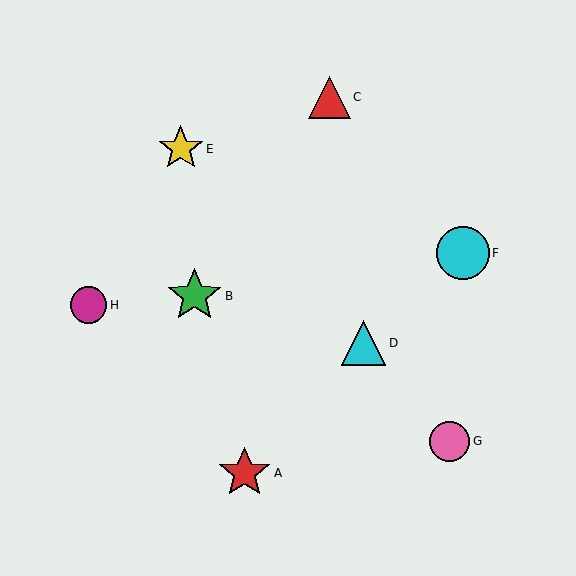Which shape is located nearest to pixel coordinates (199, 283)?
The green star (labeled B) at (194, 296) is nearest to that location.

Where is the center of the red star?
The center of the red star is at (245, 473).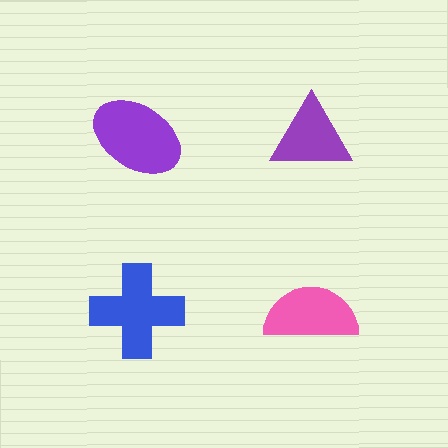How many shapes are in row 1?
2 shapes.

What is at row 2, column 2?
A pink semicircle.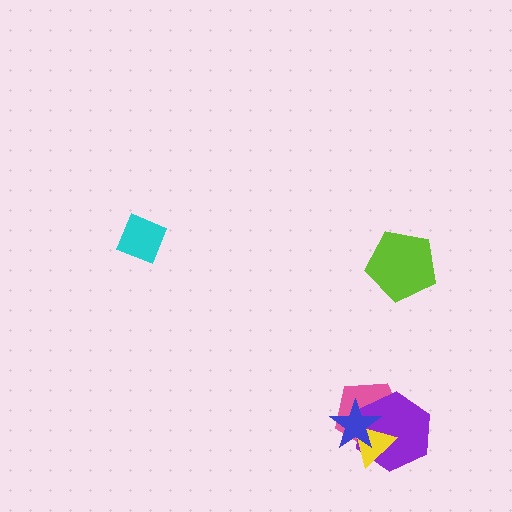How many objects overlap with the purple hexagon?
3 objects overlap with the purple hexagon.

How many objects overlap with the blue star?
3 objects overlap with the blue star.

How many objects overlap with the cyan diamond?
0 objects overlap with the cyan diamond.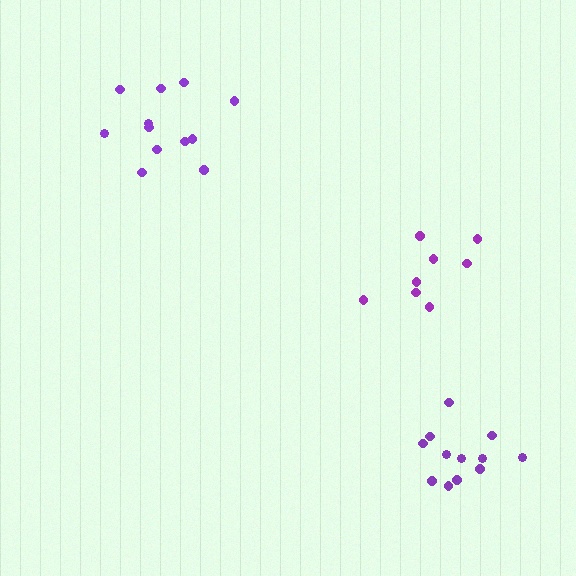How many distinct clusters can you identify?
There are 3 distinct clusters.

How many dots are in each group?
Group 1: 8 dots, Group 2: 12 dots, Group 3: 12 dots (32 total).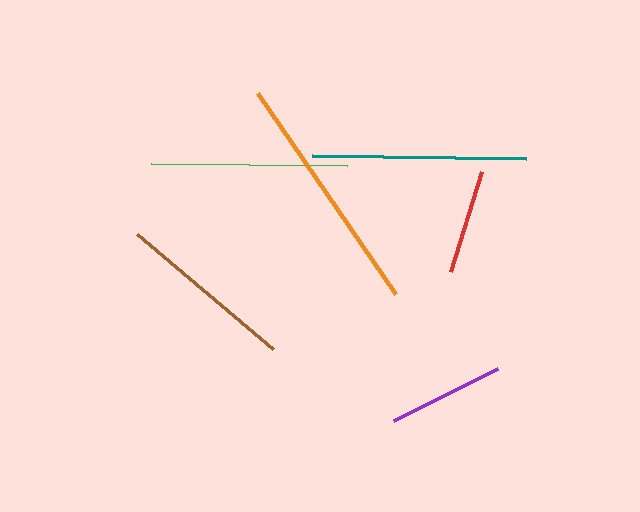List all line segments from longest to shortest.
From longest to shortest: orange, teal, green, brown, purple, red.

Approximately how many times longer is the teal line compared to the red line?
The teal line is approximately 2.0 times the length of the red line.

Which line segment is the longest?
The orange line is the longest at approximately 244 pixels.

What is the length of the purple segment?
The purple segment is approximately 116 pixels long.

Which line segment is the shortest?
The red line is the shortest at approximately 105 pixels.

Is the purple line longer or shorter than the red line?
The purple line is longer than the red line.